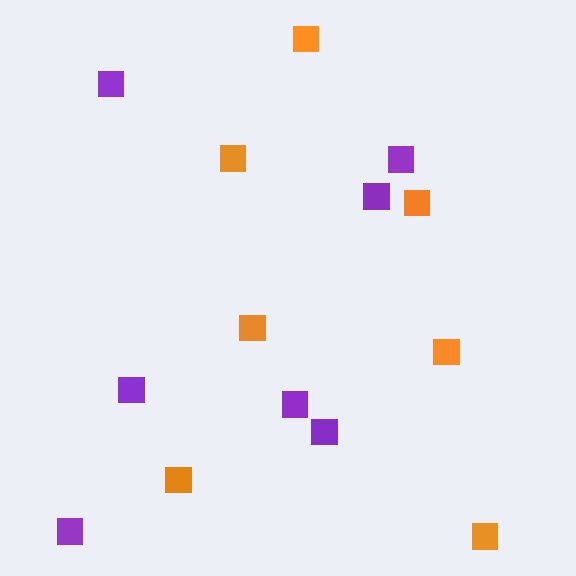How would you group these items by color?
There are 2 groups: one group of orange squares (7) and one group of purple squares (7).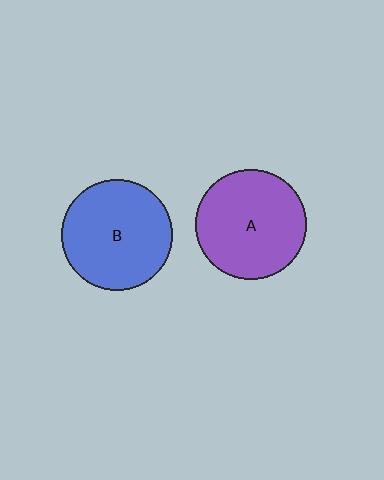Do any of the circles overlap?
No, none of the circles overlap.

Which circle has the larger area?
Circle B (blue).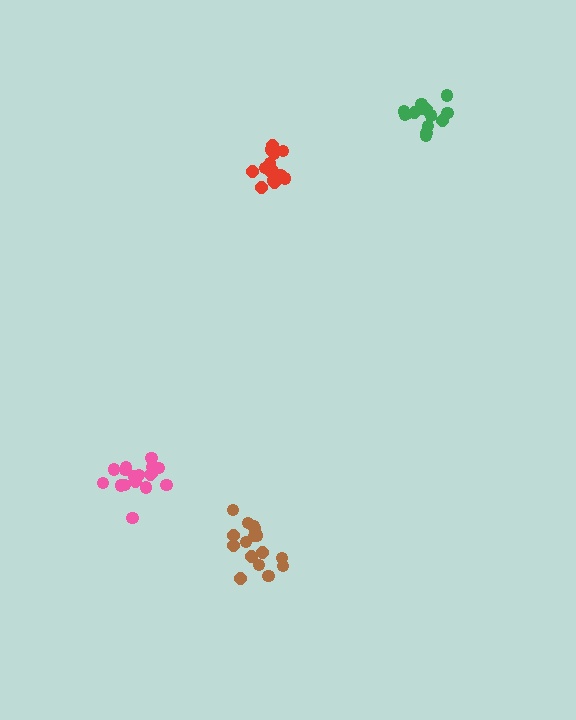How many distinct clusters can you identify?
There are 4 distinct clusters.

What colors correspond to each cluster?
The clusters are colored: green, red, pink, brown.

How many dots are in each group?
Group 1: 14 dots, Group 2: 14 dots, Group 3: 17 dots, Group 4: 16 dots (61 total).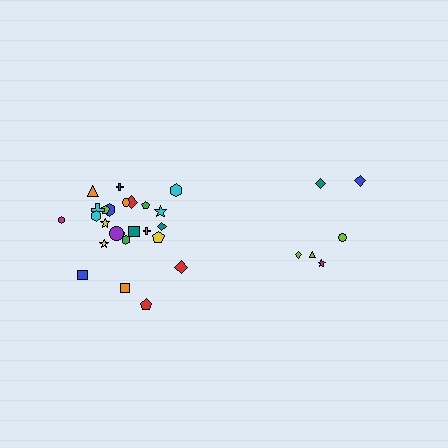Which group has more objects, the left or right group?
The left group.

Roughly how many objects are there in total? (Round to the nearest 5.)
Roughly 30 objects in total.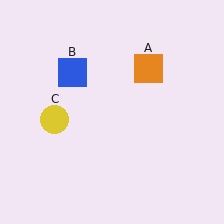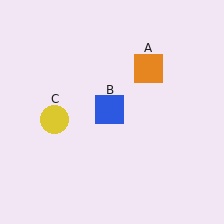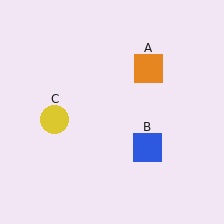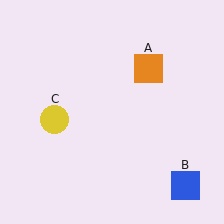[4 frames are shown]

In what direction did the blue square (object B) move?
The blue square (object B) moved down and to the right.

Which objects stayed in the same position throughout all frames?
Orange square (object A) and yellow circle (object C) remained stationary.